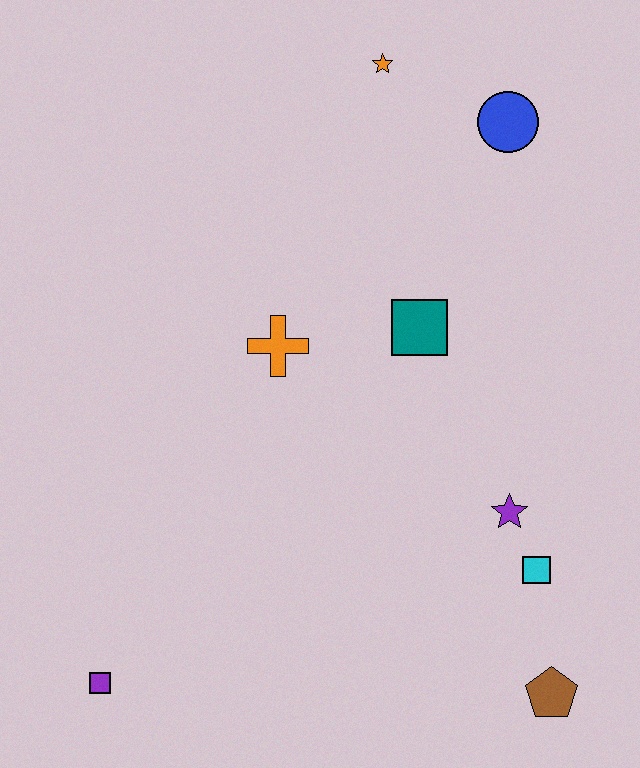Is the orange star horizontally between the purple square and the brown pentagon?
Yes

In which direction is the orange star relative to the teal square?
The orange star is above the teal square.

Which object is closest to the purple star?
The cyan square is closest to the purple star.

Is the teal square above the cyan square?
Yes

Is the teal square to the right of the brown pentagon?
No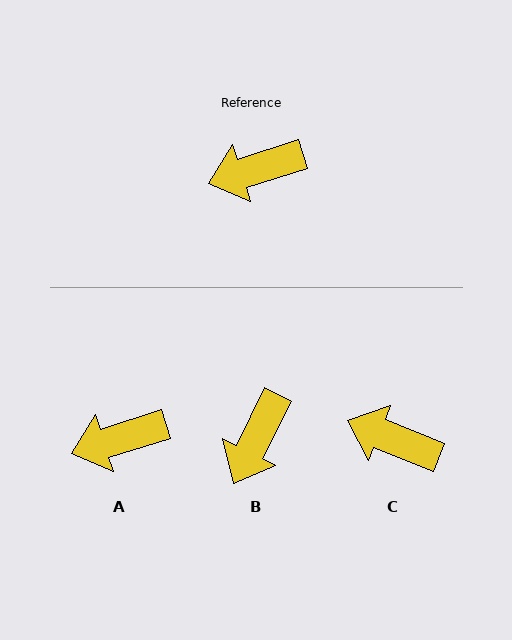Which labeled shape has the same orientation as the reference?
A.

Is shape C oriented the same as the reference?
No, it is off by about 39 degrees.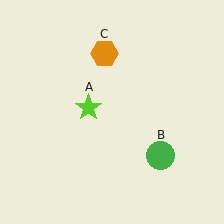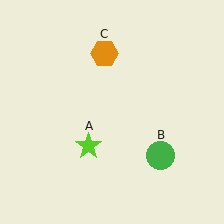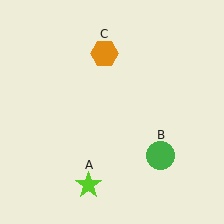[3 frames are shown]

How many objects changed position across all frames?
1 object changed position: lime star (object A).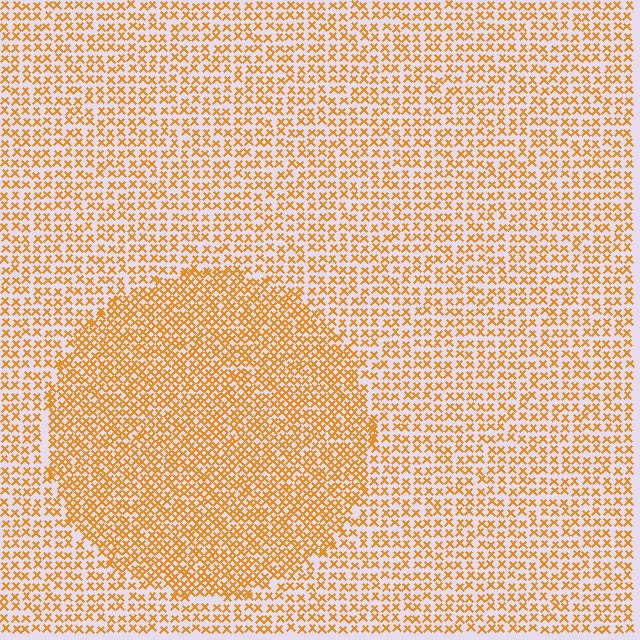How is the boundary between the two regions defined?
The boundary is defined by a change in element density (approximately 1.7x ratio). All elements are the same color, size, and shape.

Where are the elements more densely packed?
The elements are more densely packed inside the circle boundary.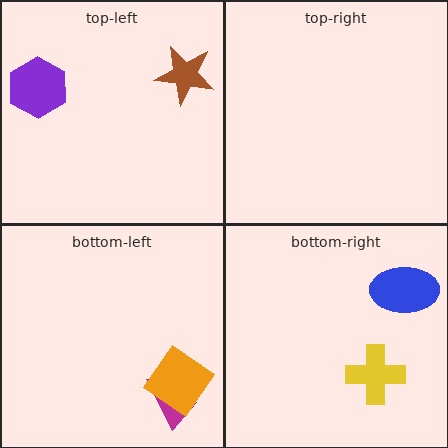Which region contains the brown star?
The top-left region.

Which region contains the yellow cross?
The bottom-right region.